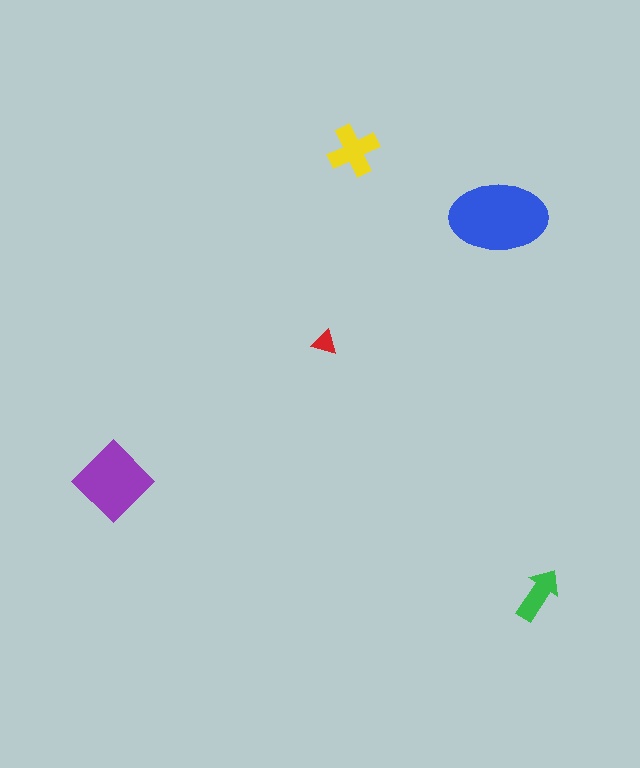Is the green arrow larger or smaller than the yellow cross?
Smaller.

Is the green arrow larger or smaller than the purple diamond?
Smaller.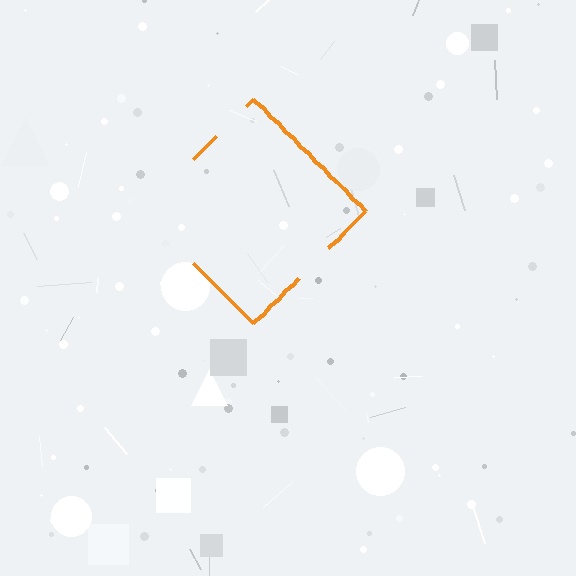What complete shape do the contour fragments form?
The contour fragments form a diamond.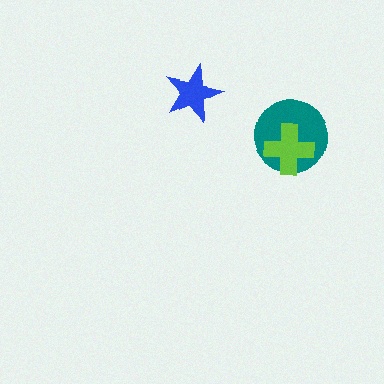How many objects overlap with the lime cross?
1 object overlaps with the lime cross.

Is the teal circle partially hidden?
Yes, it is partially covered by another shape.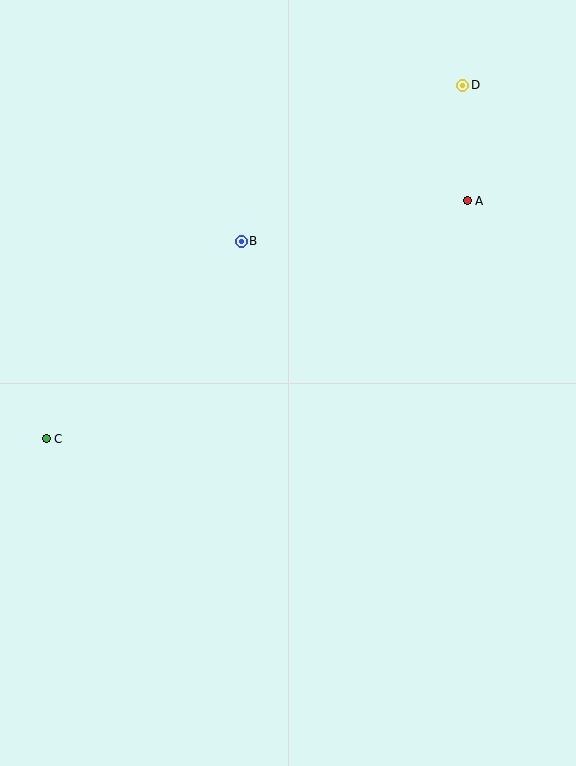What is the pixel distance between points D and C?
The distance between D and C is 546 pixels.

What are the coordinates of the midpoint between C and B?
The midpoint between C and B is at (144, 340).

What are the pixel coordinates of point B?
Point B is at (241, 241).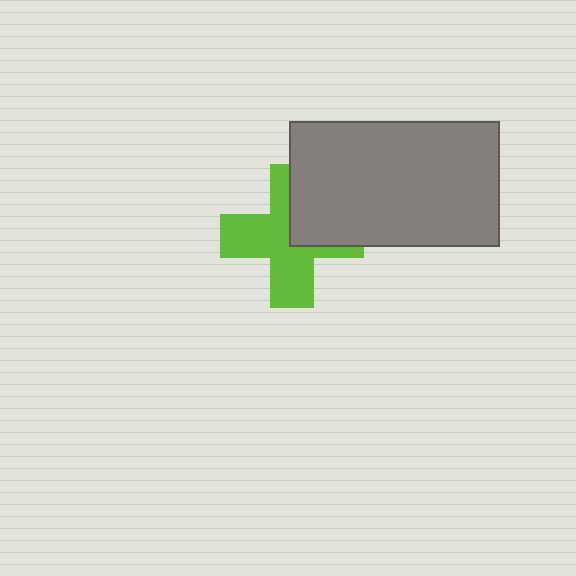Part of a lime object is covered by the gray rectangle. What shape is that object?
It is a cross.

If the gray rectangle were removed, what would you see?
You would see the complete lime cross.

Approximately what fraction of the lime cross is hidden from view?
Roughly 35% of the lime cross is hidden behind the gray rectangle.